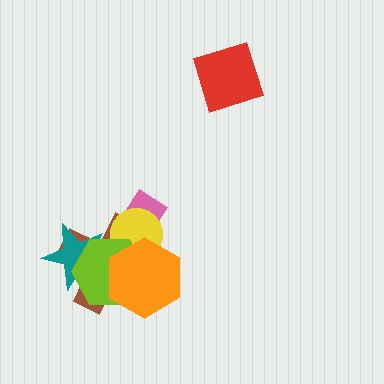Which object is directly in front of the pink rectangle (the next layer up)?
The brown cross is directly in front of the pink rectangle.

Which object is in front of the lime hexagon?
The orange hexagon is in front of the lime hexagon.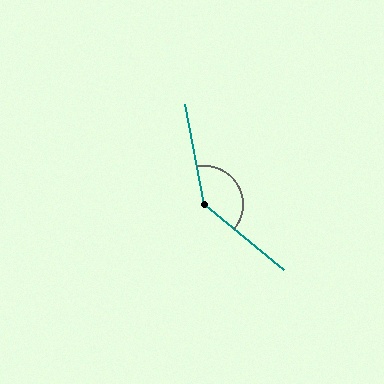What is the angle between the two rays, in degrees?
Approximately 140 degrees.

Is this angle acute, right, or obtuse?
It is obtuse.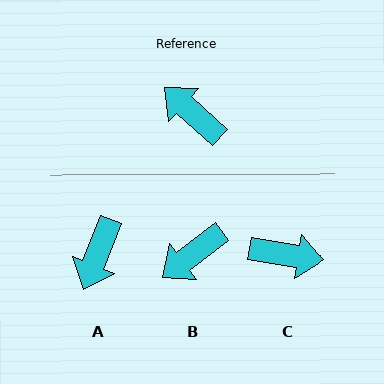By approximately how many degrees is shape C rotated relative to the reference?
Approximately 147 degrees clockwise.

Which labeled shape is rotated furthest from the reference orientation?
C, about 147 degrees away.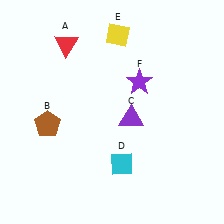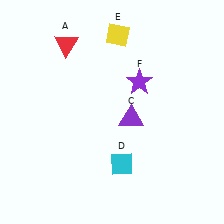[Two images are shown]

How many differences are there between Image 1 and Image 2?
There is 1 difference between the two images.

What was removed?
The brown pentagon (B) was removed in Image 2.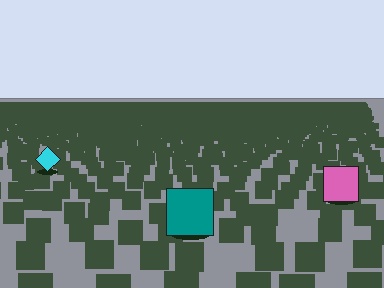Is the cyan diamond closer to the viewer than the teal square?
No. The teal square is closer — you can tell from the texture gradient: the ground texture is coarser near it.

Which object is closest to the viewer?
The teal square is closest. The texture marks near it are larger and more spread out.